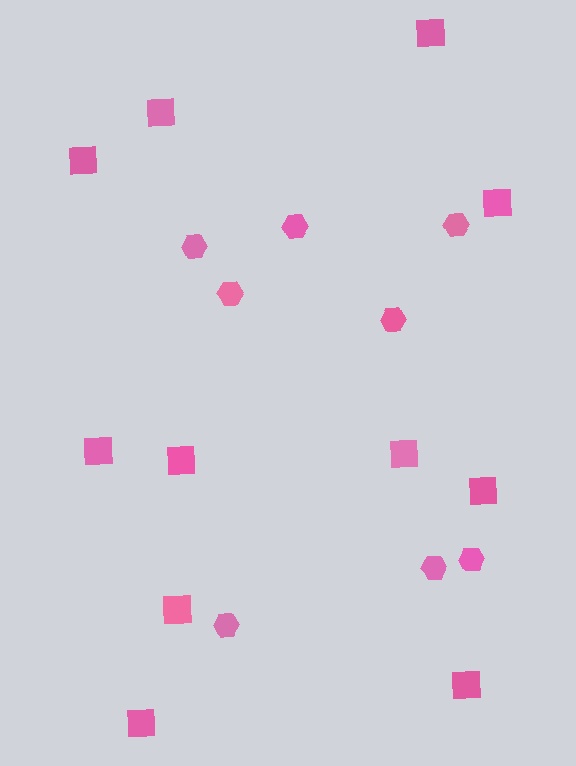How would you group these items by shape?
There are 2 groups: one group of hexagons (8) and one group of squares (11).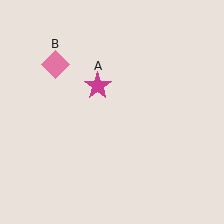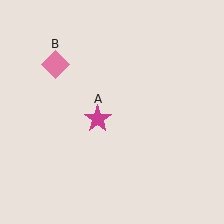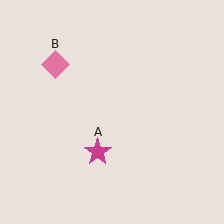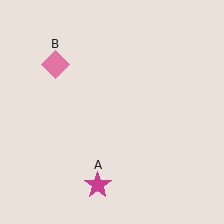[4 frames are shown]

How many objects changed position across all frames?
1 object changed position: magenta star (object A).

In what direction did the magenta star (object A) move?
The magenta star (object A) moved down.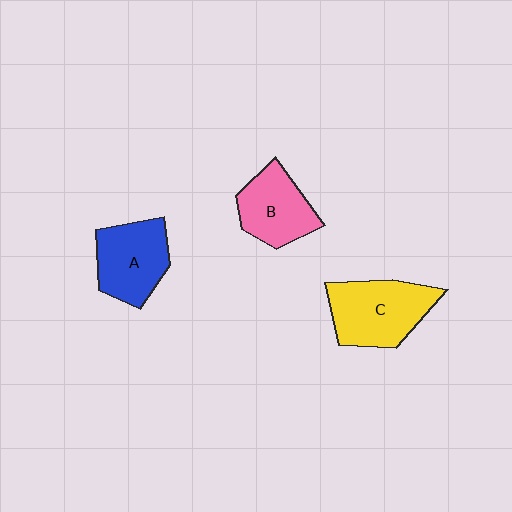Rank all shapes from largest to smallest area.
From largest to smallest: C (yellow), A (blue), B (pink).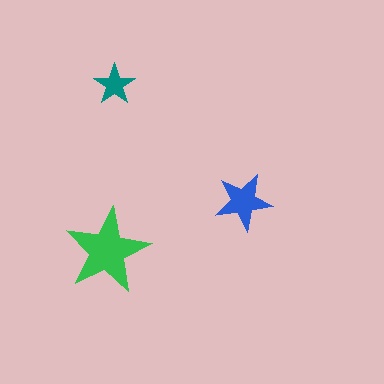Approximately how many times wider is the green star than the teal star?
About 2 times wider.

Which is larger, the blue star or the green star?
The green one.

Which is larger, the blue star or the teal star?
The blue one.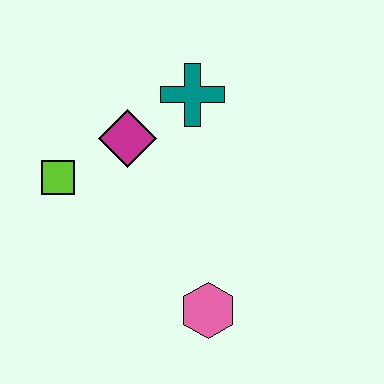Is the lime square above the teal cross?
No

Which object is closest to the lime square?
The magenta diamond is closest to the lime square.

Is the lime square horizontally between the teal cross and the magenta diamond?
No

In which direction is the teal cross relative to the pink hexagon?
The teal cross is above the pink hexagon.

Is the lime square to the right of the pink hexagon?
No